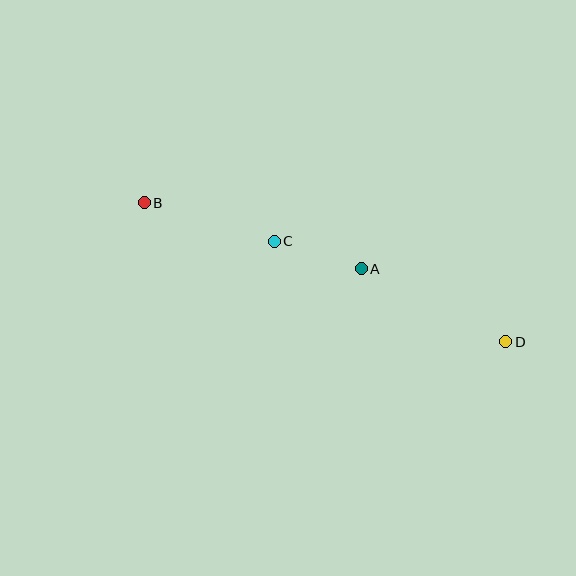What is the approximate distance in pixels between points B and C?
The distance between B and C is approximately 136 pixels.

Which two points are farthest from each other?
Points B and D are farthest from each other.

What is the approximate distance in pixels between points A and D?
The distance between A and D is approximately 162 pixels.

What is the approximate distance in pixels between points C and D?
The distance between C and D is approximately 252 pixels.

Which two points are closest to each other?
Points A and C are closest to each other.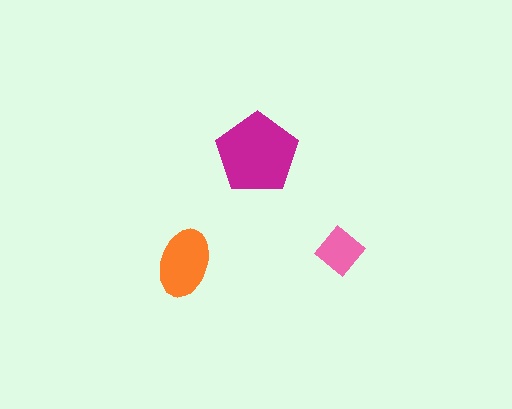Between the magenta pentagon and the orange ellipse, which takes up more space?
The magenta pentagon.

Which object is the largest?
The magenta pentagon.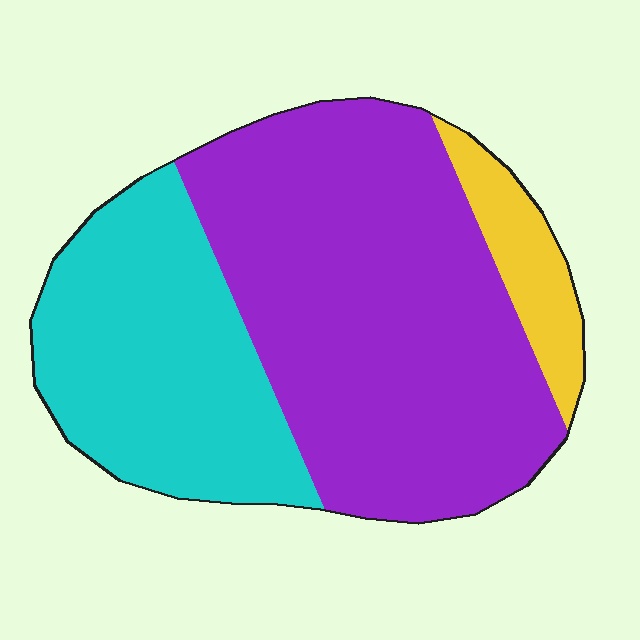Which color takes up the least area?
Yellow, at roughly 10%.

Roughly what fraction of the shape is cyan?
Cyan takes up between a sixth and a third of the shape.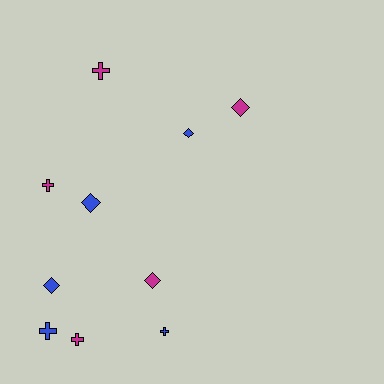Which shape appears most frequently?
Cross, with 5 objects.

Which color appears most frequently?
Magenta, with 5 objects.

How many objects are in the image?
There are 10 objects.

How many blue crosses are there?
There are 2 blue crosses.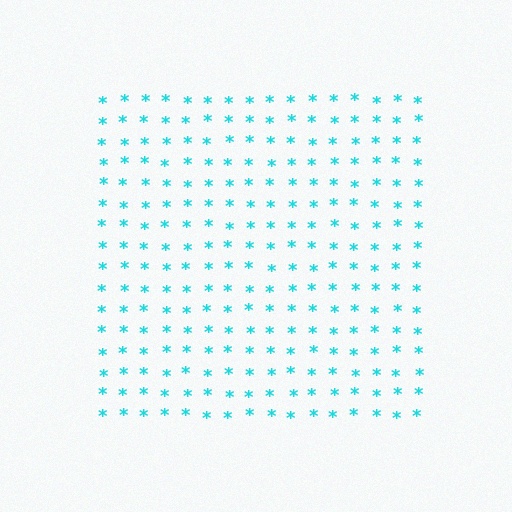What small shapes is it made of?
It is made of small asterisks.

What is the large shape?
The large shape is a square.